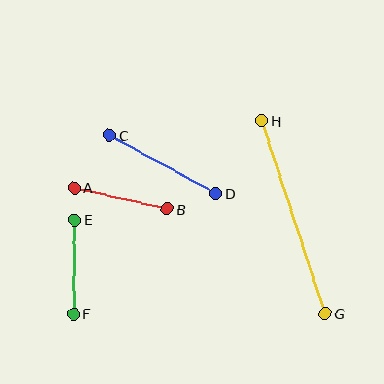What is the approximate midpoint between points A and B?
The midpoint is at approximately (121, 198) pixels.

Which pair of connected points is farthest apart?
Points G and H are farthest apart.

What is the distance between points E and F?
The distance is approximately 94 pixels.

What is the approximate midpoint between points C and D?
The midpoint is at approximately (163, 164) pixels.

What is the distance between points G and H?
The distance is approximately 203 pixels.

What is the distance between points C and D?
The distance is approximately 121 pixels.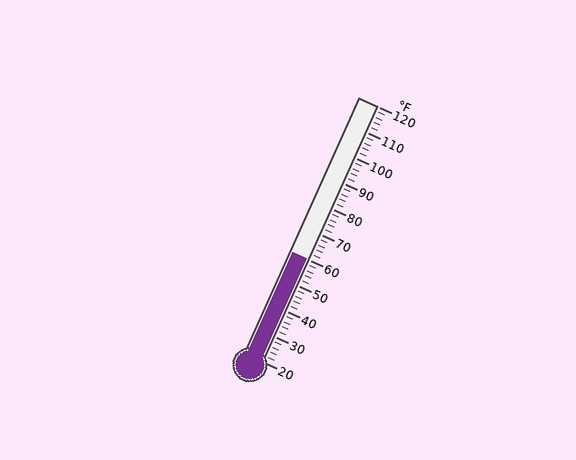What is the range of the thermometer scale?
The thermometer scale ranges from 20°F to 120°F.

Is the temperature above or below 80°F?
The temperature is below 80°F.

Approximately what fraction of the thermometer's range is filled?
The thermometer is filled to approximately 40% of its range.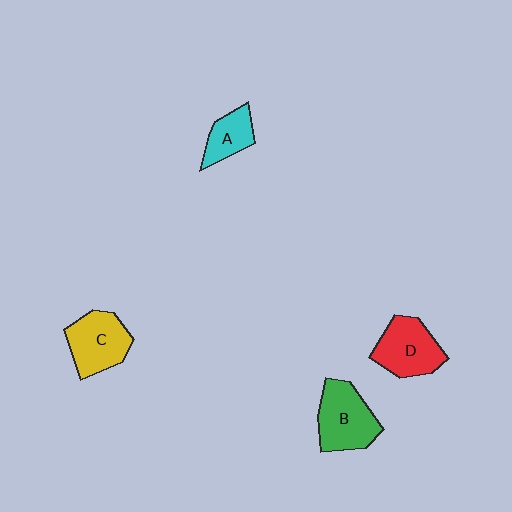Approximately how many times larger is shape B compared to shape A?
Approximately 1.7 times.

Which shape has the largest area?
Shape B (green).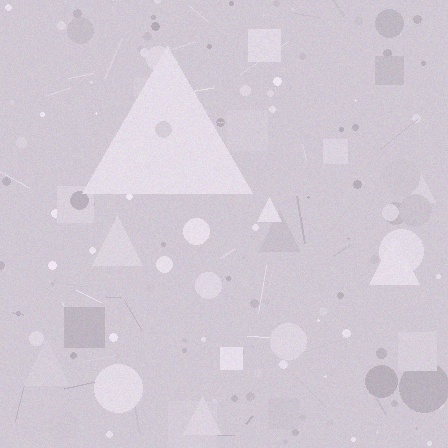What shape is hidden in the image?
A triangle is hidden in the image.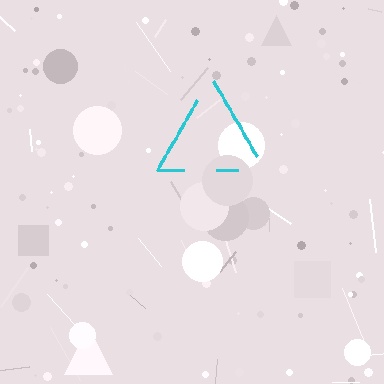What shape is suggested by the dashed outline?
The dashed outline suggests a triangle.